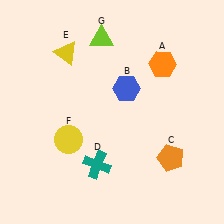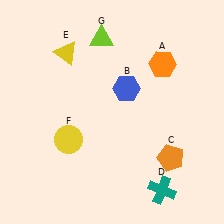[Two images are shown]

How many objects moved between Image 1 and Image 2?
1 object moved between the two images.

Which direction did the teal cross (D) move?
The teal cross (D) moved right.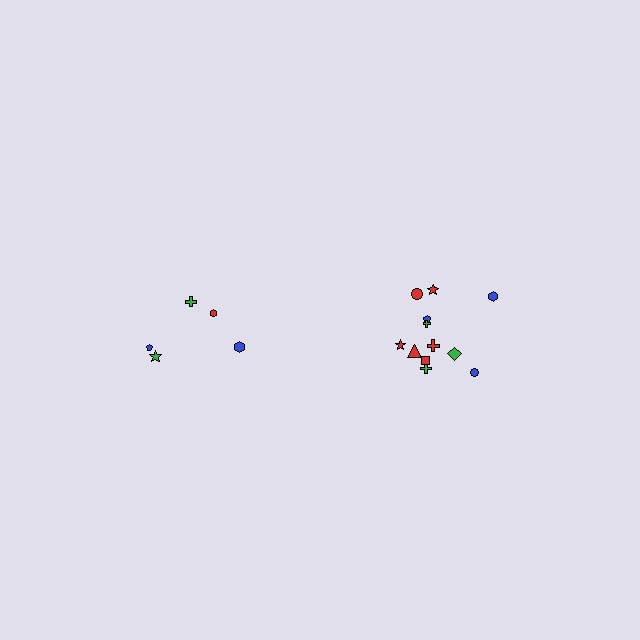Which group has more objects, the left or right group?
The right group.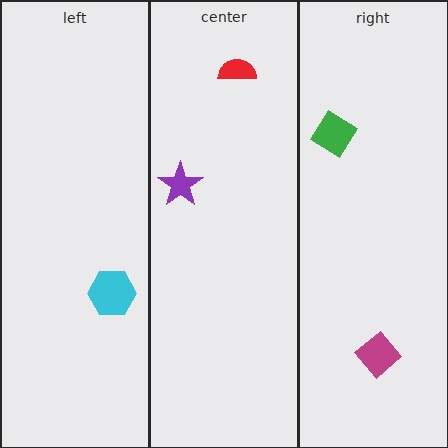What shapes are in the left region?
The cyan hexagon.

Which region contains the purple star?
The center region.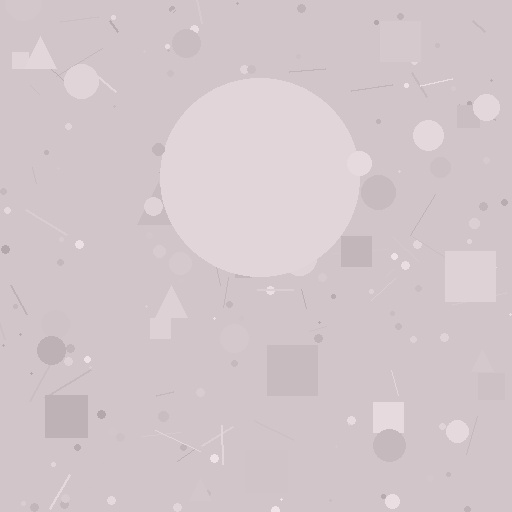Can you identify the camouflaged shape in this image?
The camouflaged shape is a circle.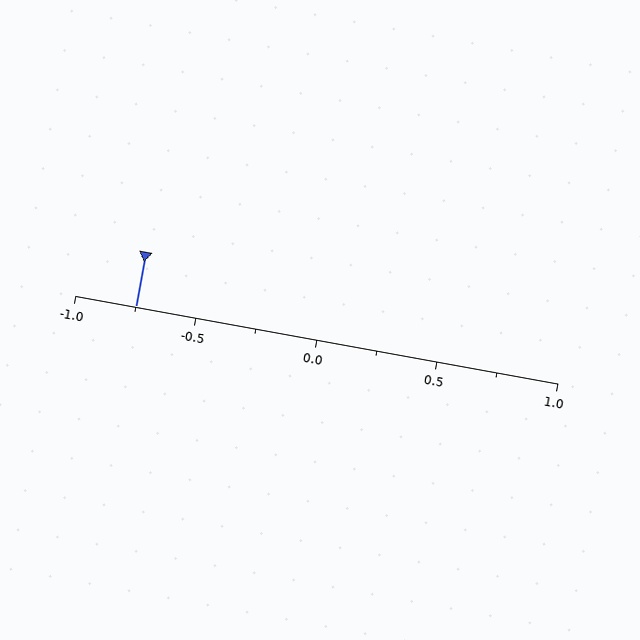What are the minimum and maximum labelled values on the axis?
The axis runs from -1.0 to 1.0.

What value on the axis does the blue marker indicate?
The marker indicates approximately -0.75.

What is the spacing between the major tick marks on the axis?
The major ticks are spaced 0.5 apart.